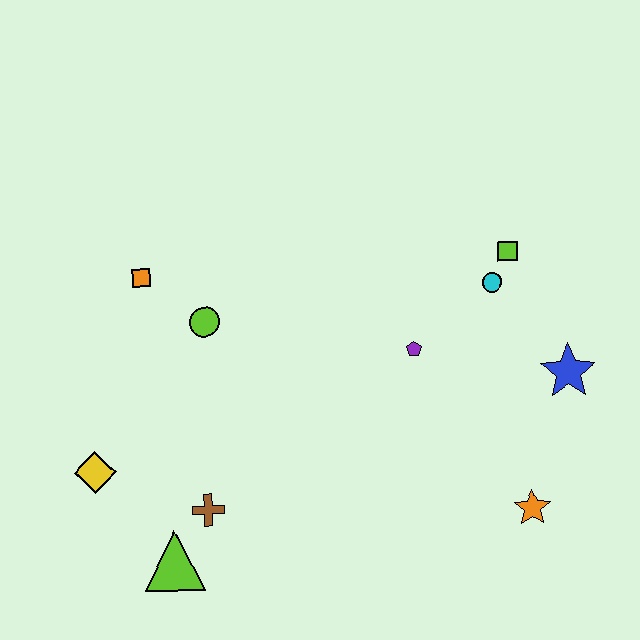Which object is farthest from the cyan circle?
The yellow diamond is farthest from the cyan circle.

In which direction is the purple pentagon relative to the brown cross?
The purple pentagon is to the right of the brown cross.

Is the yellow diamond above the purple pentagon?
No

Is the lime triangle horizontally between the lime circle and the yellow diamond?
Yes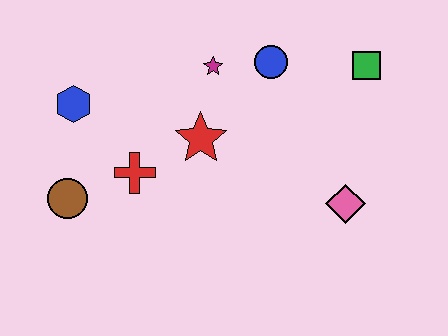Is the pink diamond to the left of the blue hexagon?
No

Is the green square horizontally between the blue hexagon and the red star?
No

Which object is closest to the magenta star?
The blue circle is closest to the magenta star.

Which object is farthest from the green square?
The brown circle is farthest from the green square.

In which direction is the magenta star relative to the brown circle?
The magenta star is to the right of the brown circle.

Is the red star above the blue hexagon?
No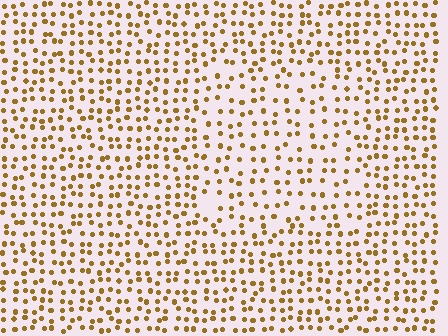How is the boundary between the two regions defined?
The boundary is defined by a change in element density (approximately 1.5x ratio). All elements are the same color, size, and shape.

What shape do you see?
I see a rectangle.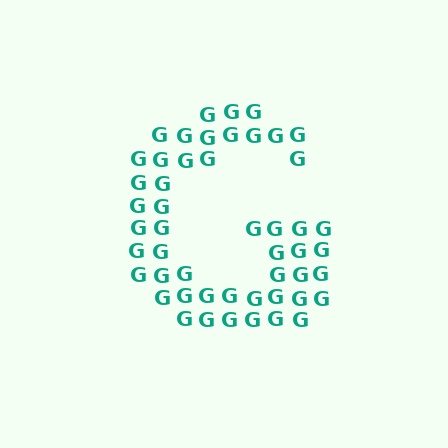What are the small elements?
The small elements are letter G's.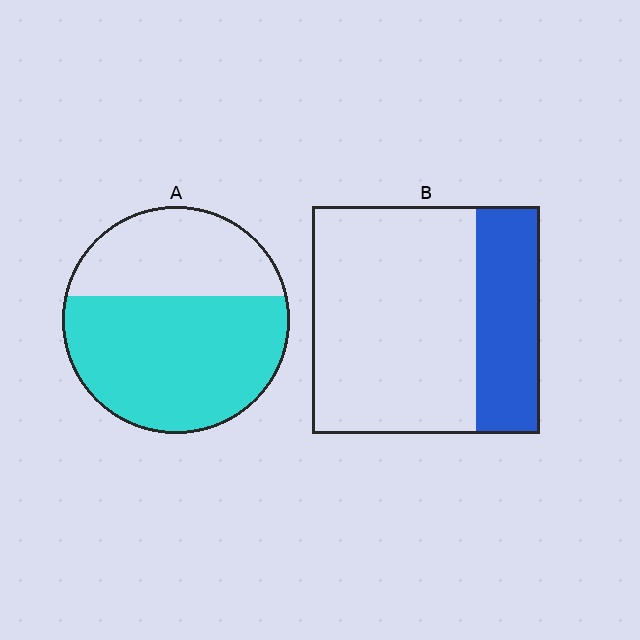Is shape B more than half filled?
No.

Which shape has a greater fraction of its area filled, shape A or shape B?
Shape A.